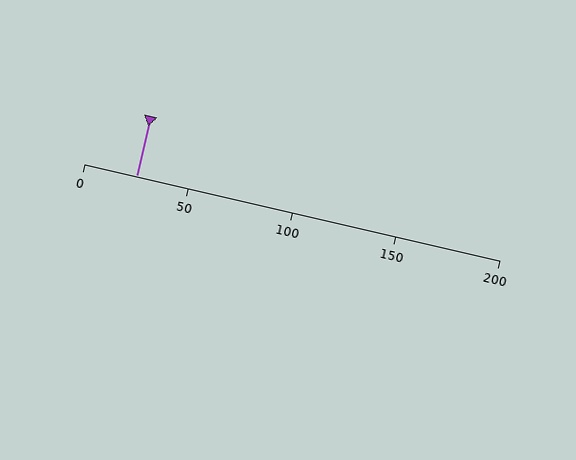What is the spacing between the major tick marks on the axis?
The major ticks are spaced 50 apart.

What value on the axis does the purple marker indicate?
The marker indicates approximately 25.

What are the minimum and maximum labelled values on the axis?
The axis runs from 0 to 200.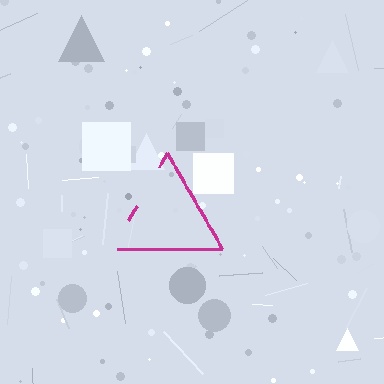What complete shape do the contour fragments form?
The contour fragments form a triangle.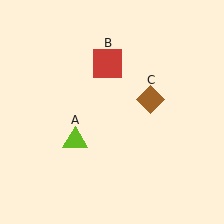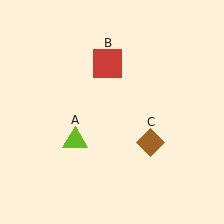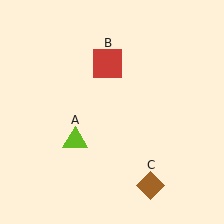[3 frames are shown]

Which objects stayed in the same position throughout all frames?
Lime triangle (object A) and red square (object B) remained stationary.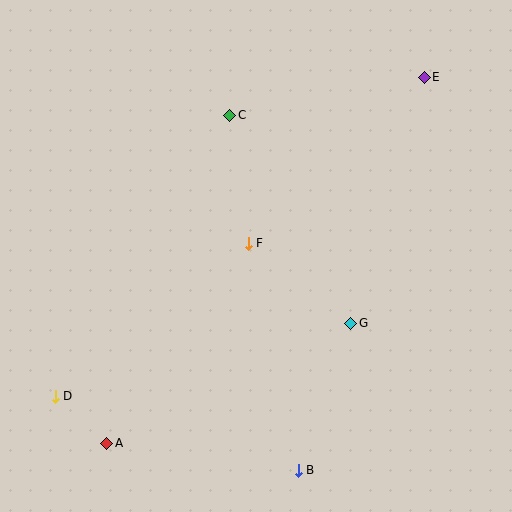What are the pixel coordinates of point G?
Point G is at (351, 323).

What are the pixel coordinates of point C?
Point C is at (230, 115).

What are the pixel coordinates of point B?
Point B is at (298, 470).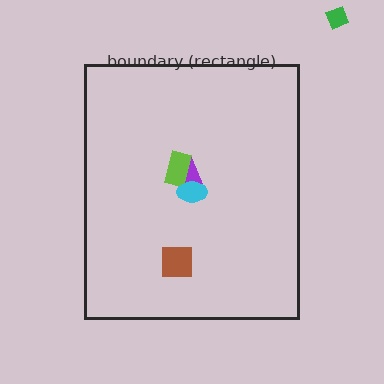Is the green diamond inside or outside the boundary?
Outside.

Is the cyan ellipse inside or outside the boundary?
Inside.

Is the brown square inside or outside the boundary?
Inside.